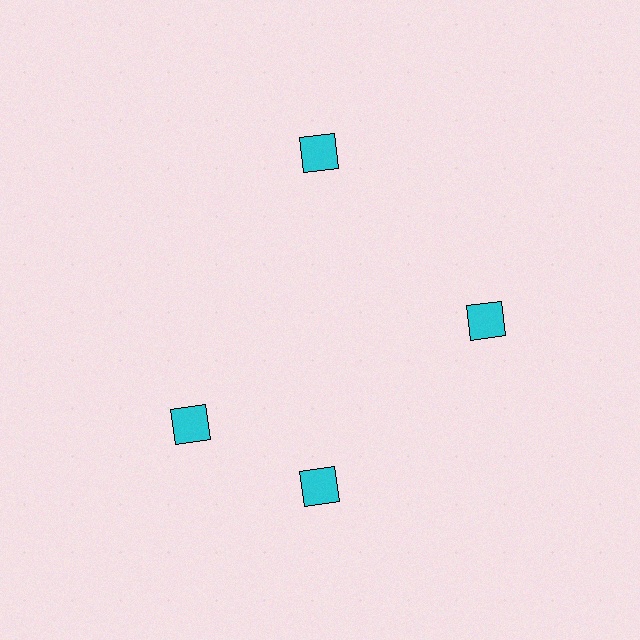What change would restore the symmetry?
The symmetry would be restored by rotating it back into even spacing with its neighbors so that all 4 squares sit at equal angles and equal distance from the center.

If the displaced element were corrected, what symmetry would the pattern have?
It would have 4-fold rotational symmetry — the pattern would map onto itself every 90 degrees.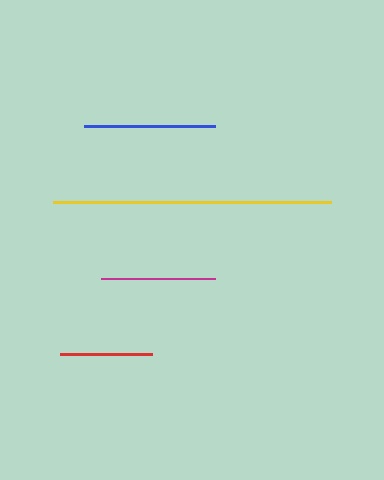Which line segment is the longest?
The yellow line is the longest at approximately 278 pixels.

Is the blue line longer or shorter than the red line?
The blue line is longer than the red line.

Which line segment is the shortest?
The red line is the shortest at approximately 91 pixels.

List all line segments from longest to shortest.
From longest to shortest: yellow, blue, magenta, red.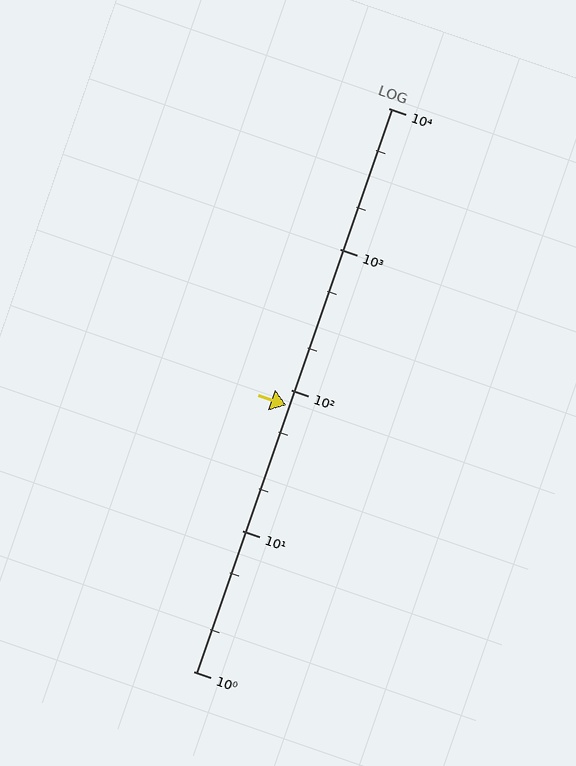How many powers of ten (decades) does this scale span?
The scale spans 4 decades, from 1 to 10000.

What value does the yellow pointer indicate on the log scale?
The pointer indicates approximately 78.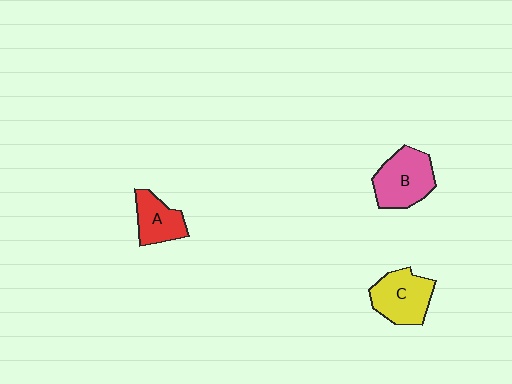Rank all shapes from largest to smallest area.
From largest to smallest: B (pink), C (yellow), A (red).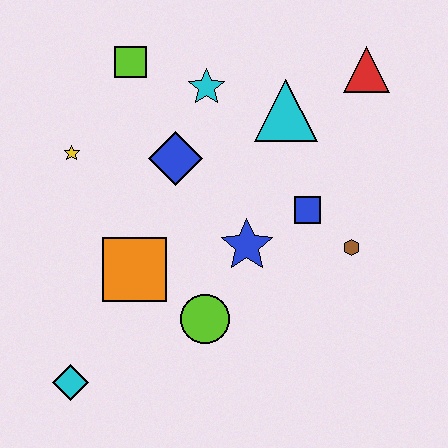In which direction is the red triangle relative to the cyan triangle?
The red triangle is to the right of the cyan triangle.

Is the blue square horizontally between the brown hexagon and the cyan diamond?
Yes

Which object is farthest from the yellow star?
The red triangle is farthest from the yellow star.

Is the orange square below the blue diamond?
Yes